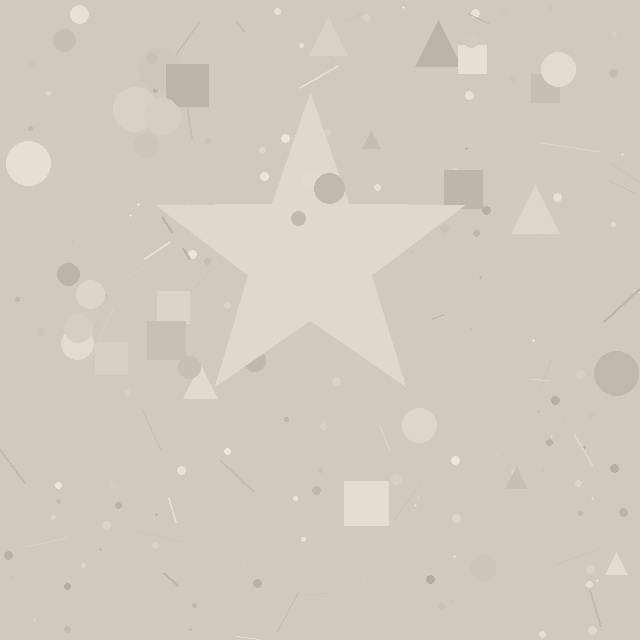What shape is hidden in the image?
A star is hidden in the image.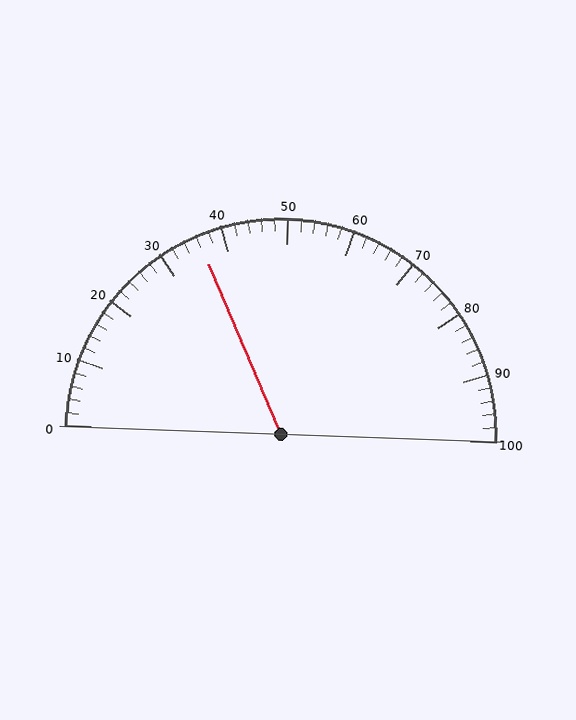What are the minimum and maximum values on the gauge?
The gauge ranges from 0 to 100.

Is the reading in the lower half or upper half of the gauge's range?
The reading is in the lower half of the range (0 to 100).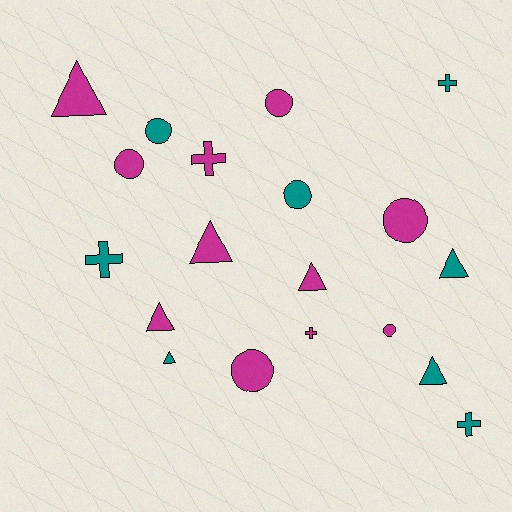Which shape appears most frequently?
Triangle, with 7 objects.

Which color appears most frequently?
Magenta, with 11 objects.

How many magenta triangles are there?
There are 4 magenta triangles.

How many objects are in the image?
There are 19 objects.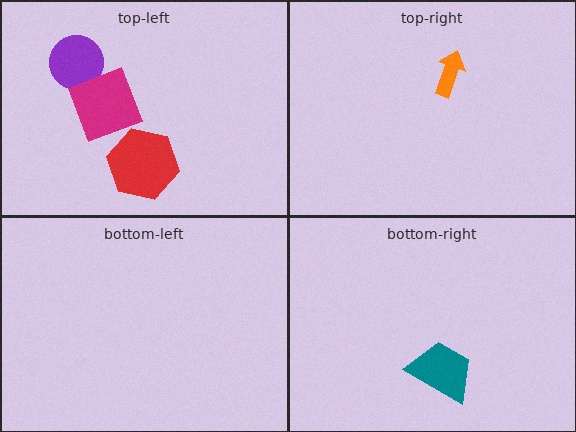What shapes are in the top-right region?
The orange arrow.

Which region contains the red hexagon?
The top-left region.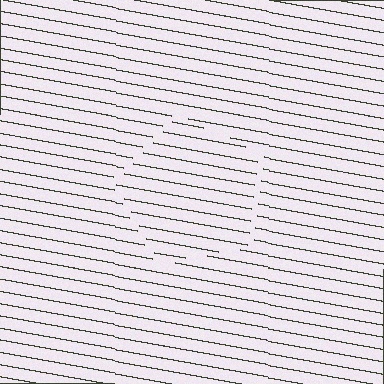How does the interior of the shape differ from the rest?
The interior of the shape contains the same grating, shifted by half a period — the contour is defined by the phase discontinuity where line-ends from the inner and outer gratings abut.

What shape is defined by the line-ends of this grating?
An illusory pentagon. The interior of the shape contains the same grating, shifted by half a period — the contour is defined by the phase discontinuity where line-ends from the inner and outer gratings abut.